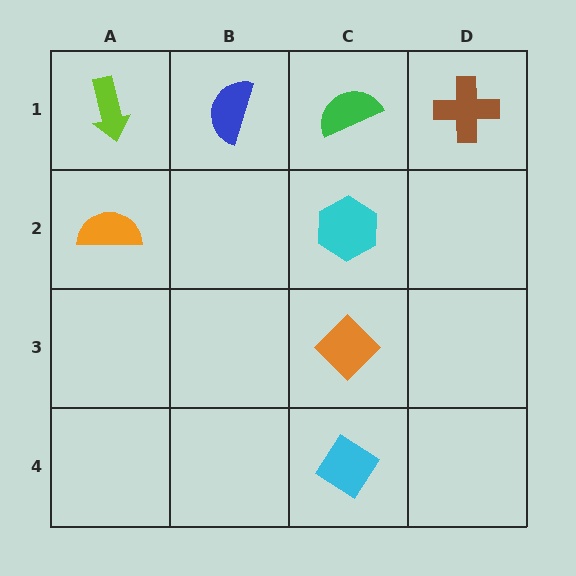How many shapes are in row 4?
1 shape.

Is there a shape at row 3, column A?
No, that cell is empty.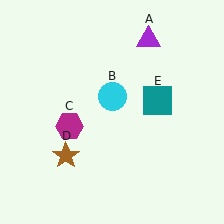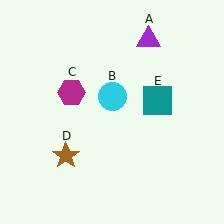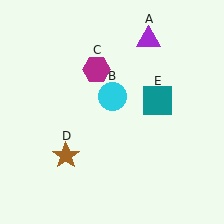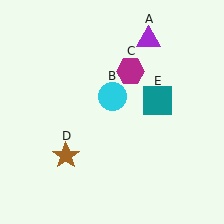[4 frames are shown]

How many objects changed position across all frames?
1 object changed position: magenta hexagon (object C).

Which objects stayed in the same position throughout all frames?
Purple triangle (object A) and cyan circle (object B) and brown star (object D) and teal square (object E) remained stationary.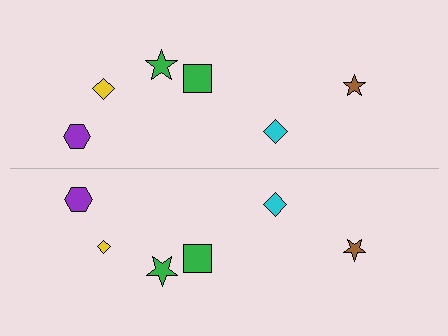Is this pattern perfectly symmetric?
No, the pattern is not perfectly symmetric. The yellow diamond on the bottom side has a different size than its mirror counterpart.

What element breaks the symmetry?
The yellow diamond on the bottom side has a different size than its mirror counterpart.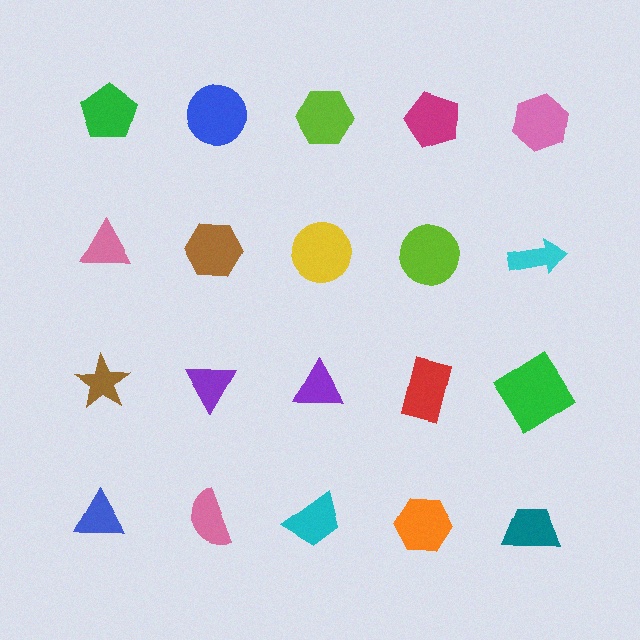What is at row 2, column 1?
A pink triangle.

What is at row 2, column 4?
A lime circle.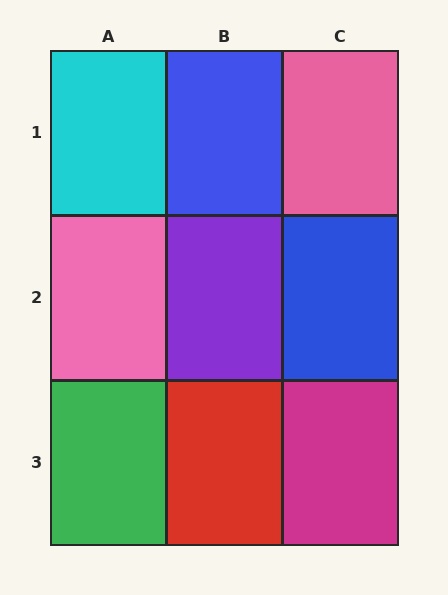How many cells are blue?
2 cells are blue.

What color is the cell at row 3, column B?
Red.